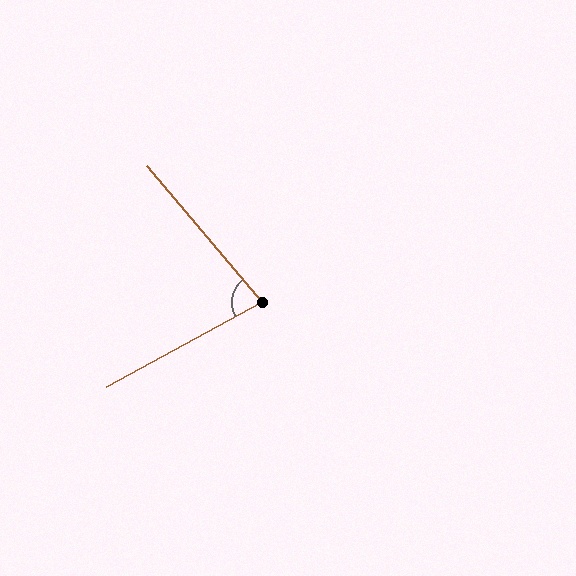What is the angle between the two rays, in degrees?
Approximately 79 degrees.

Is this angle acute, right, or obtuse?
It is acute.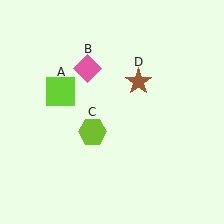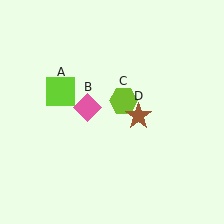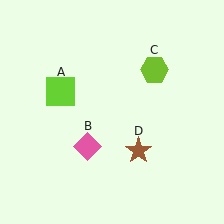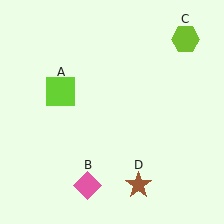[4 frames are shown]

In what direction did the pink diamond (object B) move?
The pink diamond (object B) moved down.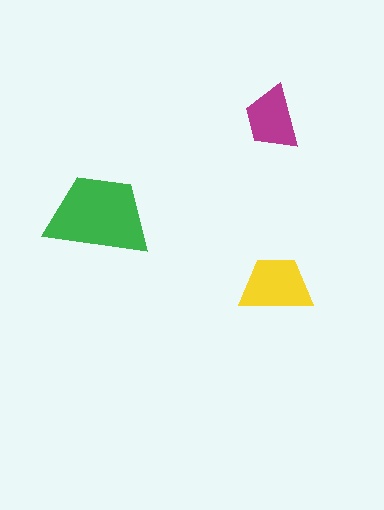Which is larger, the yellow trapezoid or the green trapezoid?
The green one.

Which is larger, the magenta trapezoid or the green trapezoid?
The green one.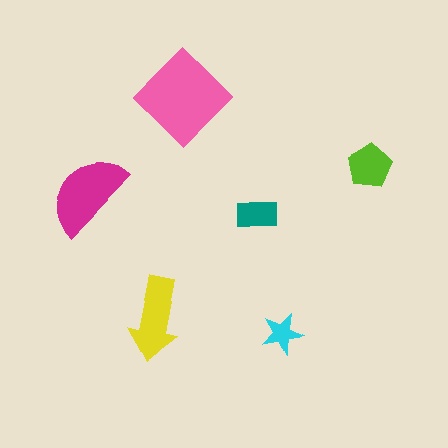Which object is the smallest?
The cyan star.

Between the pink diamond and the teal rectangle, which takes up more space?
The pink diamond.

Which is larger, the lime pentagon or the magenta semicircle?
The magenta semicircle.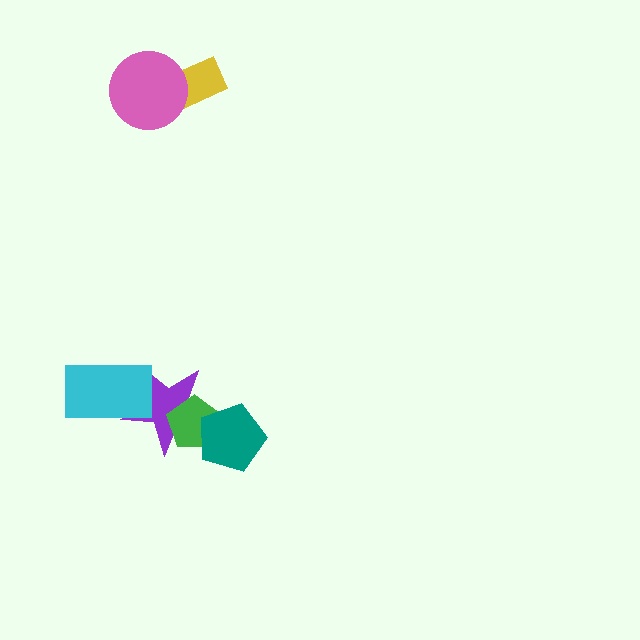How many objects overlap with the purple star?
3 objects overlap with the purple star.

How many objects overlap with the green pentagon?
2 objects overlap with the green pentagon.